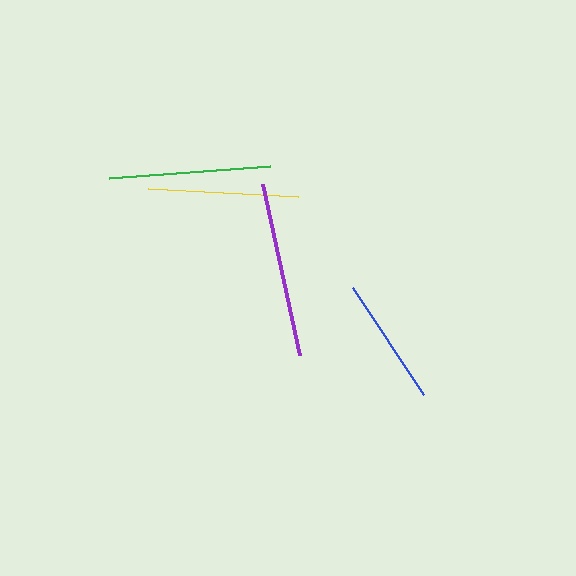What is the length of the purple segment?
The purple segment is approximately 175 pixels long.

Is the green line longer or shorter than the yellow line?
The green line is longer than the yellow line.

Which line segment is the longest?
The purple line is the longest at approximately 175 pixels.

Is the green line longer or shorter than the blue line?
The green line is longer than the blue line.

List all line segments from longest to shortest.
From longest to shortest: purple, green, yellow, blue.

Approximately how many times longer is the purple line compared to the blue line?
The purple line is approximately 1.4 times the length of the blue line.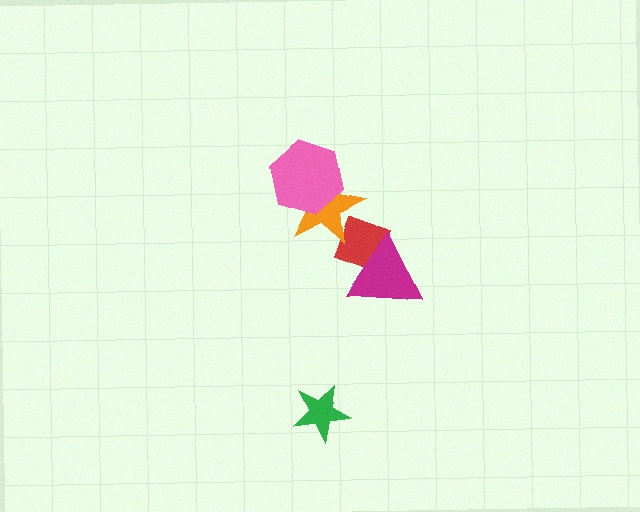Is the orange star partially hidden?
Yes, it is partially covered by another shape.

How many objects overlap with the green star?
0 objects overlap with the green star.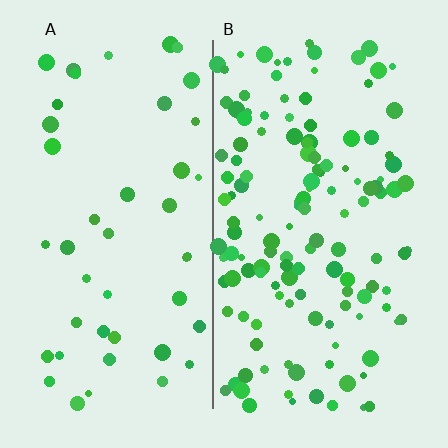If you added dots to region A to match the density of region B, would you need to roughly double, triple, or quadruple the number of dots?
Approximately triple.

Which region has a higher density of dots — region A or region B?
B (the right).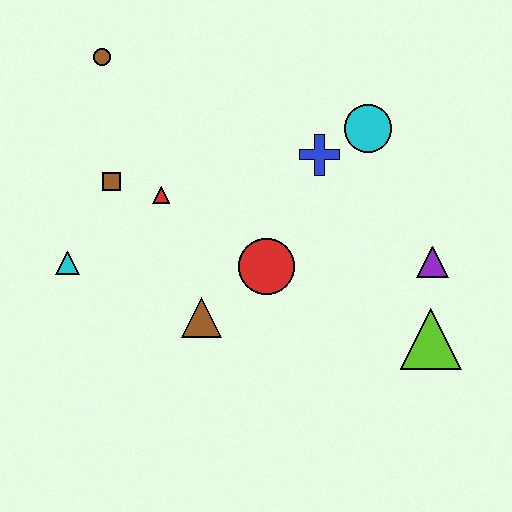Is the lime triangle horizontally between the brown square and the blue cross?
No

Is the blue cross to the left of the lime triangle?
Yes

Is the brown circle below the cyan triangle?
No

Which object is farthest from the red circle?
The brown circle is farthest from the red circle.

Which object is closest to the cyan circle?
The blue cross is closest to the cyan circle.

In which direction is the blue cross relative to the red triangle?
The blue cross is to the right of the red triangle.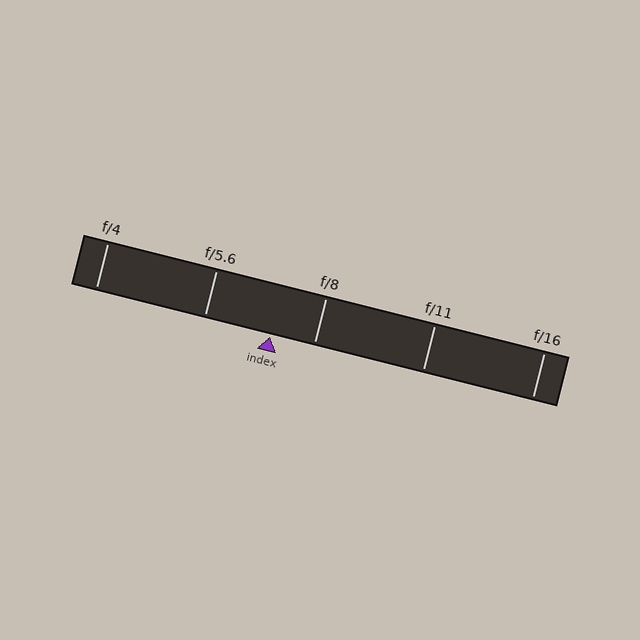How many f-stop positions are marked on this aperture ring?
There are 5 f-stop positions marked.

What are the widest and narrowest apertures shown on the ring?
The widest aperture shown is f/4 and the narrowest is f/16.